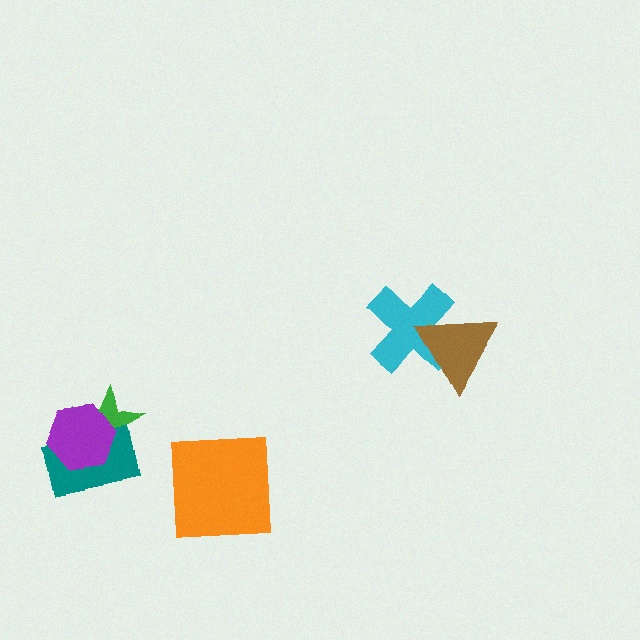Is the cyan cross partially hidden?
Yes, it is partially covered by another shape.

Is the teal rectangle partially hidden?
Yes, it is partially covered by another shape.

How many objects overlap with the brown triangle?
1 object overlaps with the brown triangle.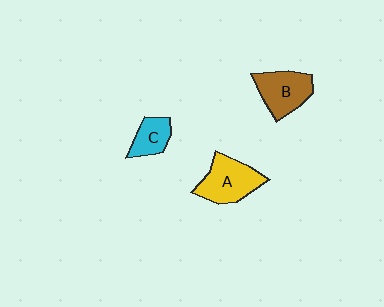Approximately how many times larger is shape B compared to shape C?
Approximately 1.6 times.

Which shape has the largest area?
Shape A (yellow).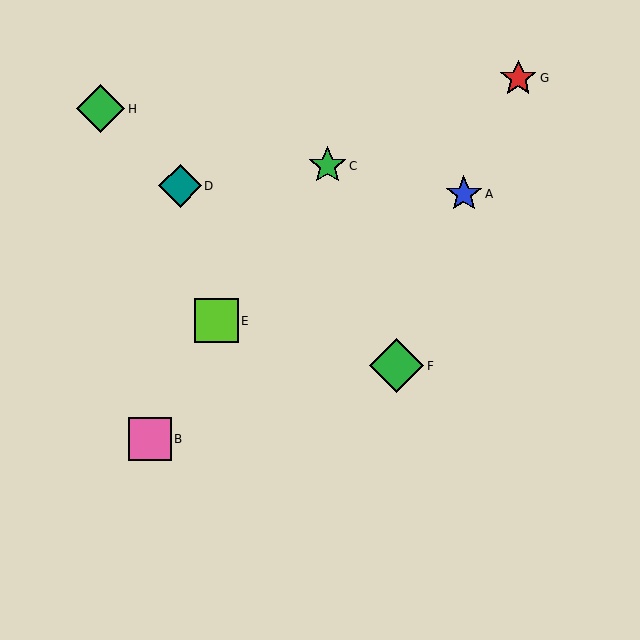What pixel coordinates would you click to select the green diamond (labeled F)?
Click at (396, 366) to select the green diamond F.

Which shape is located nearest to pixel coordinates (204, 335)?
The lime square (labeled E) at (217, 321) is nearest to that location.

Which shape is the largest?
The green diamond (labeled F) is the largest.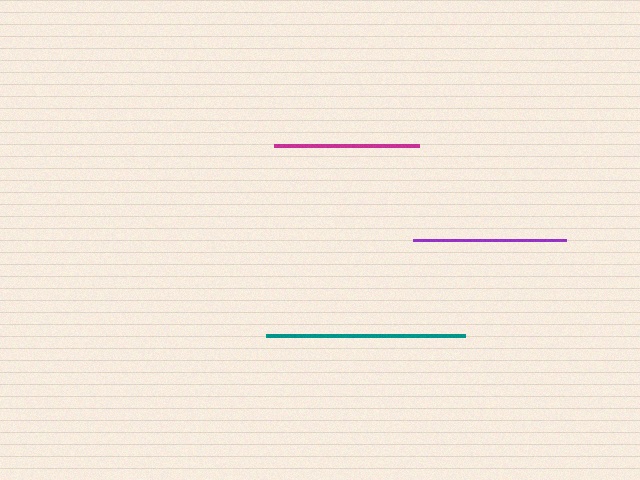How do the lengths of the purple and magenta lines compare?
The purple and magenta lines are approximately the same length.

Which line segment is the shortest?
The magenta line is the shortest at approximately 146 pixels.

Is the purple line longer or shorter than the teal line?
The teal line is longer than the purple line.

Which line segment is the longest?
The teal line is the longest at approximately 199 pixels.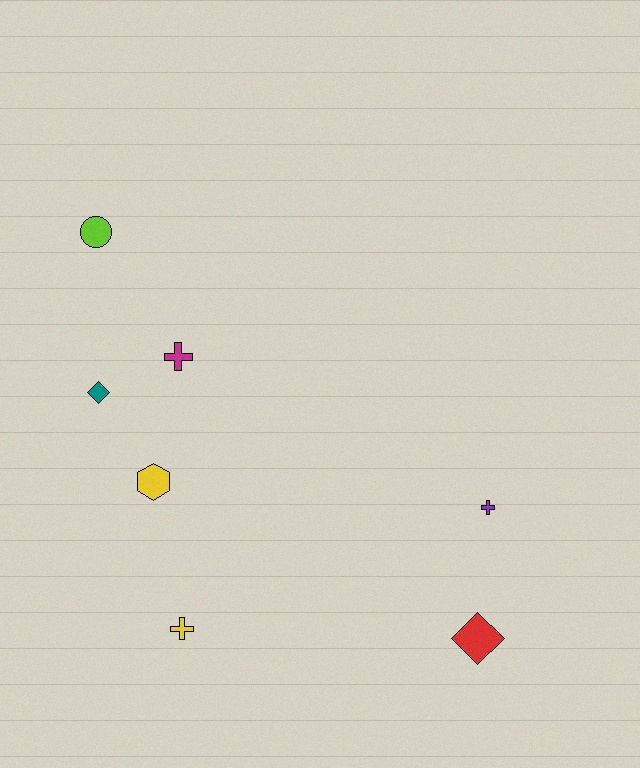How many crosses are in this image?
There are 3 crosses.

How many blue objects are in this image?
There are no blue objects.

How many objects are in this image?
There are 7 objects.